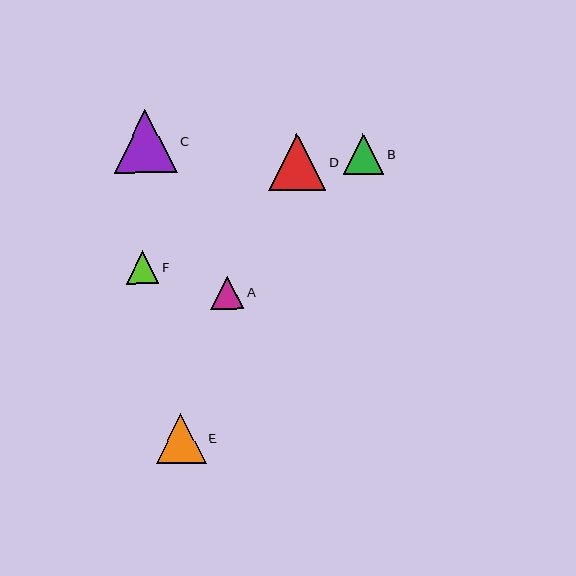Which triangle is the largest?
Triangle C is the largest with a size of approximately 63 pixels.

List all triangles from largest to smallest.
From largest to smallest: C, D, E, B, A, F.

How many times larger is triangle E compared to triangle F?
Triangle E is approximately 1.5 times the size of triangle F.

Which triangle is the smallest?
Triangle F is the smallest with a size of approximately 33 pixels.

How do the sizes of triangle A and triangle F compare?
Triangle A and triangle F are approximately the same size.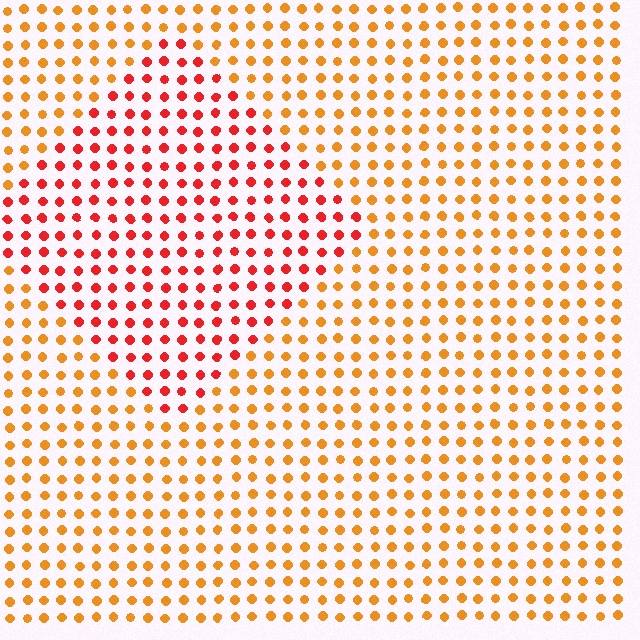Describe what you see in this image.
The image is filled with small orange elements in a uniform arrangement. A diamond-shaped region is visible where the elements are tinted to a slightly different hue, forming a subtle color boundary.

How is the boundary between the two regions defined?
The boundary is defined purely by a slight shift in hue (about 35 degrees). Spacing, size, and orientation are identical on both sides.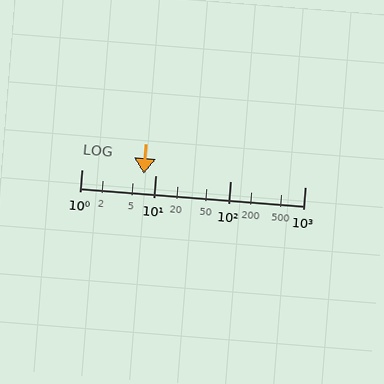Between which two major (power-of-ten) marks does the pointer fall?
The pointer is between 1 and 10.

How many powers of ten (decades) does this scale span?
The scale spans 3 decades, from 1 to 1000.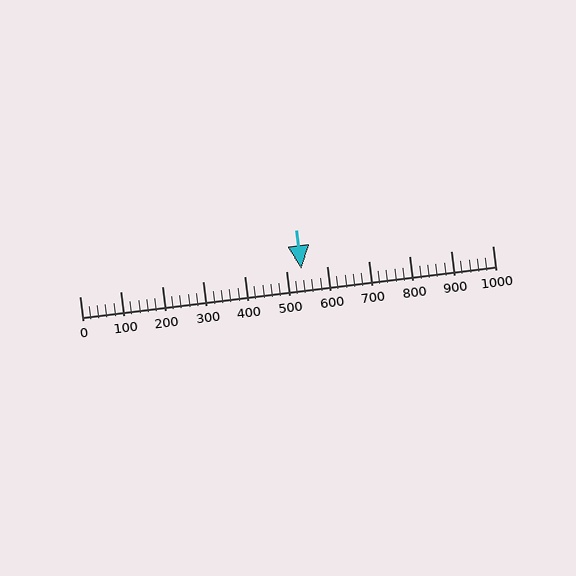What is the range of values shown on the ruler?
The ruler shows values from 0 to 1000.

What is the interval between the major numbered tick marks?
The major tick marks are spaced 100 units apart.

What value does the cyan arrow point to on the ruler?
The cyan arrow points to approximately 536.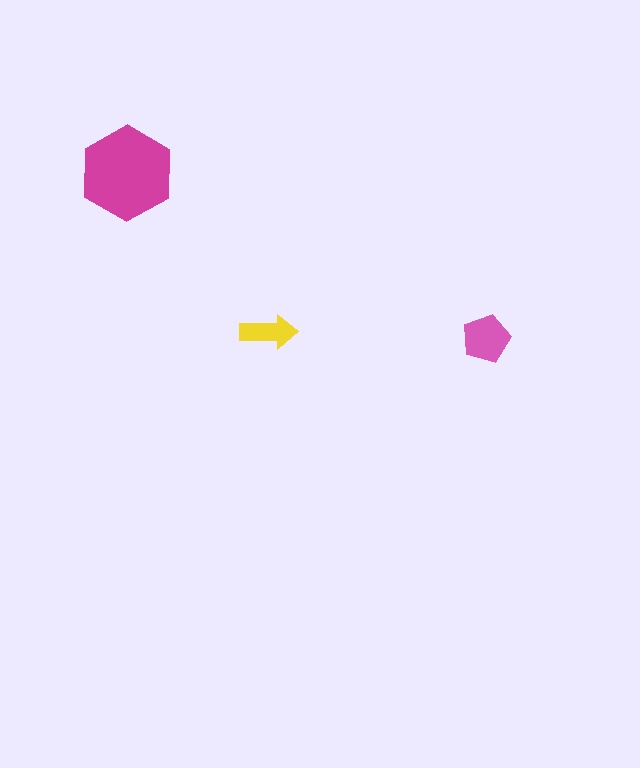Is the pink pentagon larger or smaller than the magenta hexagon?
Smaller.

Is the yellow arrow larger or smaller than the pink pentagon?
Smaller.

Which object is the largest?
The magenta hexagon.